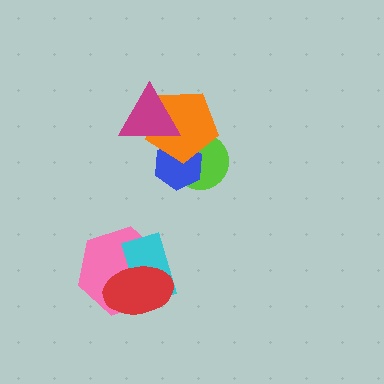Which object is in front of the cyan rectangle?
The red ellipse is in front of the cyan rectangle.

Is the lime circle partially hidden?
Yes, it is partially covered by another shape.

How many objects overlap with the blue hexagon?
2 objects overlap with the blue hexagon.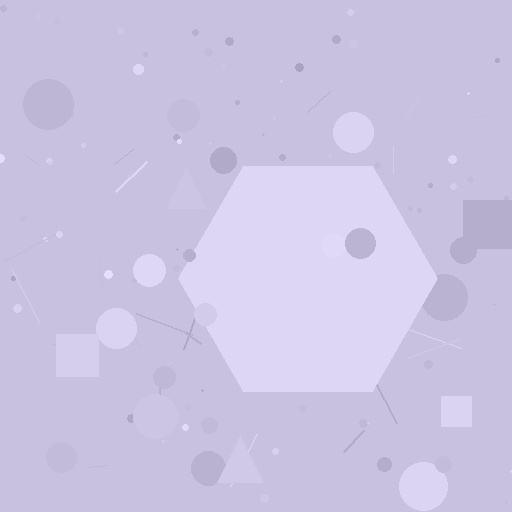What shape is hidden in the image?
A hexagon is hidden in the image.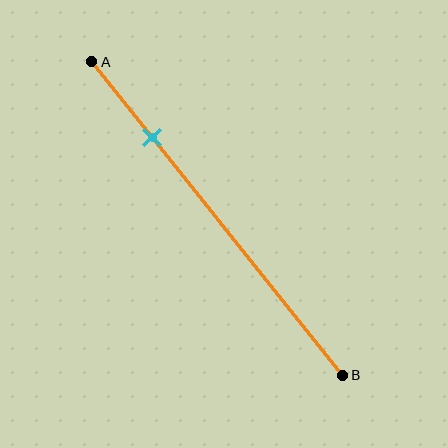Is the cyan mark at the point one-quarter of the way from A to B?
Yes, the mark is approximately at the one-quarter point.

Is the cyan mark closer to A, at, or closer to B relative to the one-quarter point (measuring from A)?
The cyan mark is approximately at the one-quarter point of segment AB.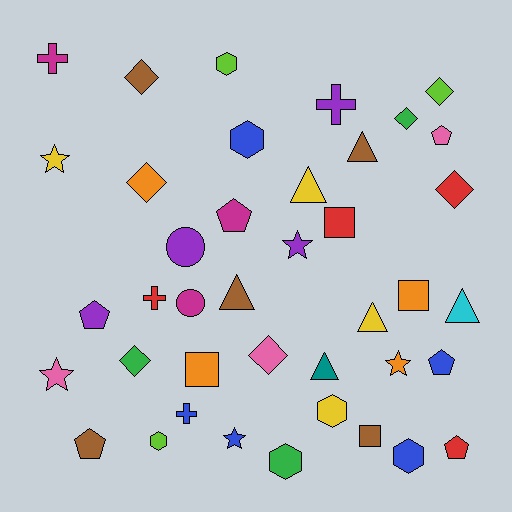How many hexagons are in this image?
There are 6 hexagons.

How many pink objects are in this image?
There are 3 pink objects.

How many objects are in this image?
There are 40 objects.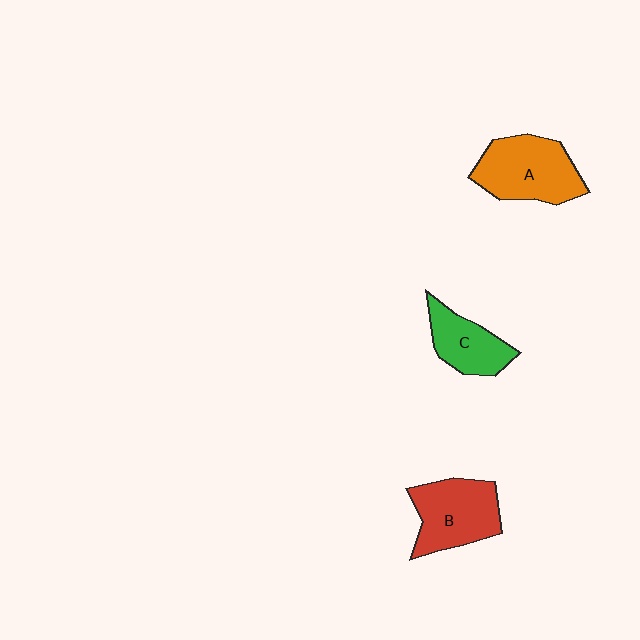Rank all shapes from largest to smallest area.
From largest to smallest: A (orange), B (red), C (green).